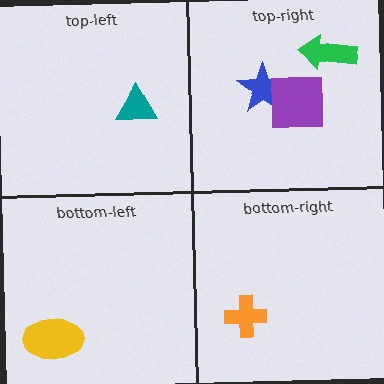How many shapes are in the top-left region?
1.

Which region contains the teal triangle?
The top-left region.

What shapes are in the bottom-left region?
The yellow ellipse.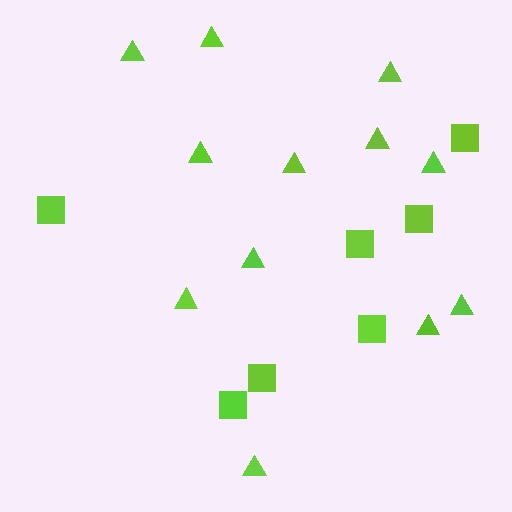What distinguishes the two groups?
There are 2 groups: one group of squares (7) and one group of triangles (12).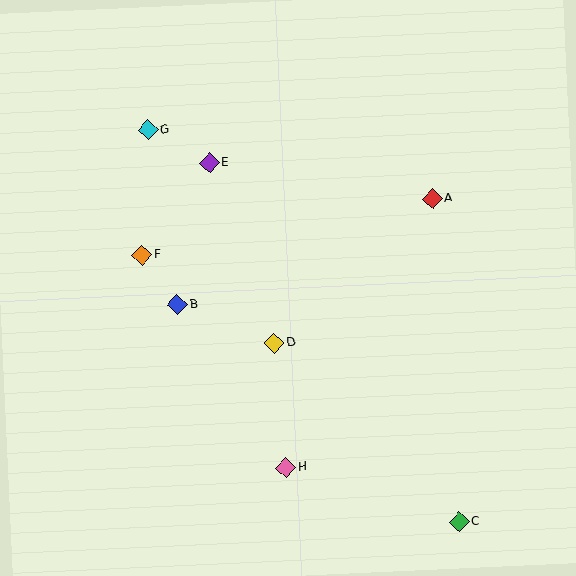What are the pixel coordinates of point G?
Point G is at (148, 130).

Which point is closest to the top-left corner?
Point G is closest to the top-left corner.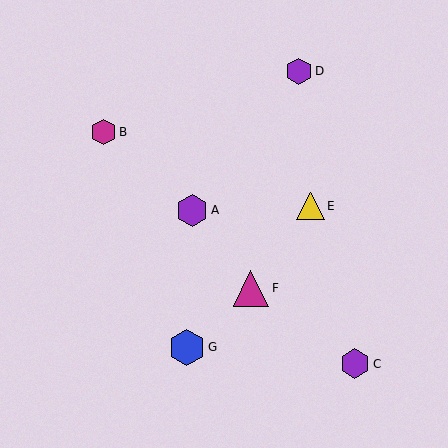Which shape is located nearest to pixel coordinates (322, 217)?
The yellow triangle (labeled E) at (311, 206) is nearest to that location.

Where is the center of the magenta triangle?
The center of the magenta triangle is at (251, 288).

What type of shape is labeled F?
Shape F is a magenta triangle.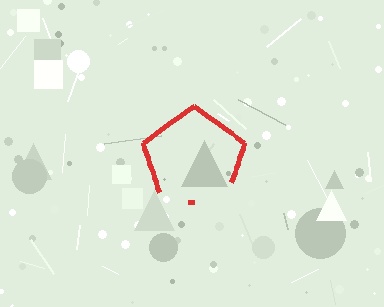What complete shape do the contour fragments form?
The contour fragments form a pentagon.